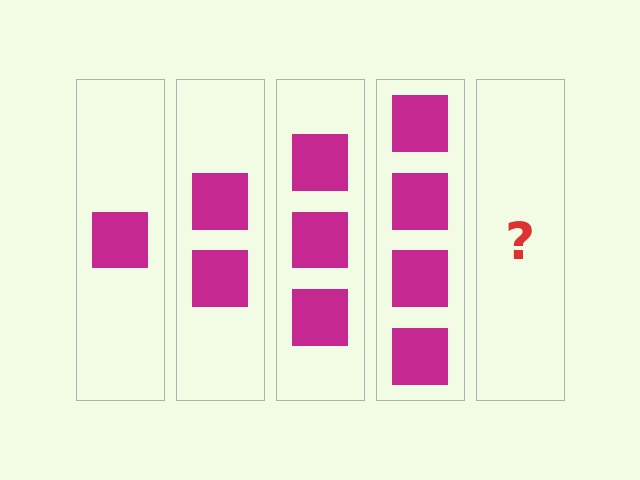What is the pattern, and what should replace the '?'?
The pattern is that each step adds one more square. The '?' should be 5 squares.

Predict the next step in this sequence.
The next step is 5 squares.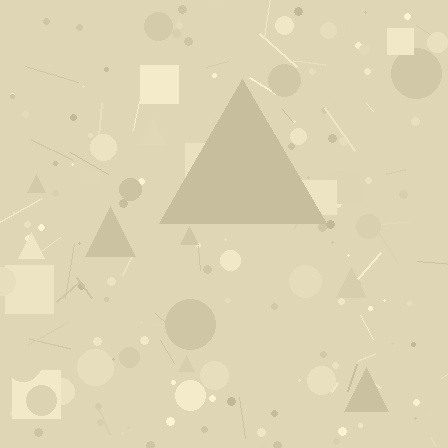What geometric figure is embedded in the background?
A triangle is embedded in the background.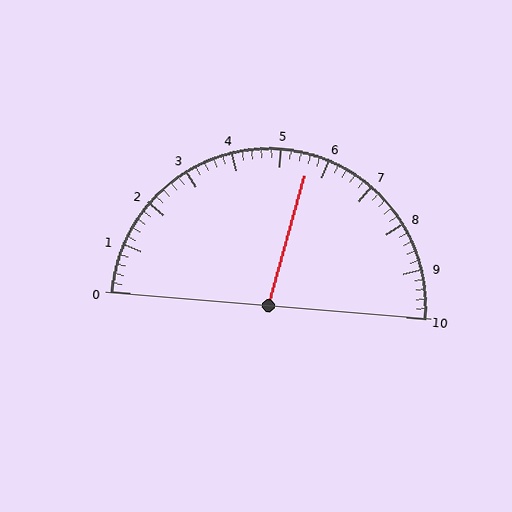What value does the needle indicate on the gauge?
The needle indicates approximately 5.6.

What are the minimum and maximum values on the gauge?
The gauge ranges from 0 to 10.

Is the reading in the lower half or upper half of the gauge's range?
The reading is in the upper half of the range (0 to 10).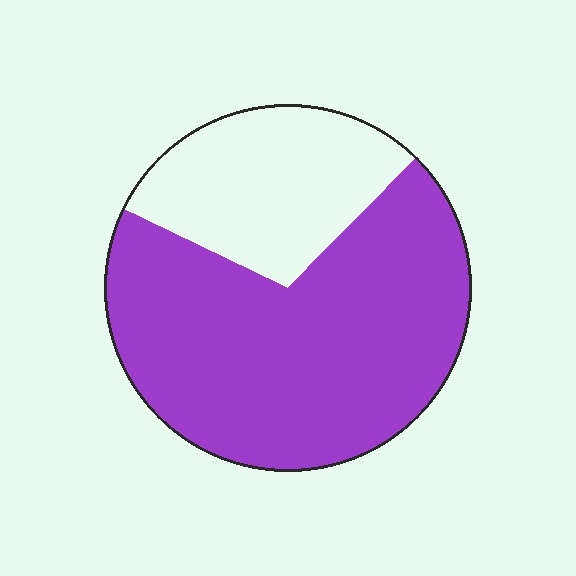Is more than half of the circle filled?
Yes.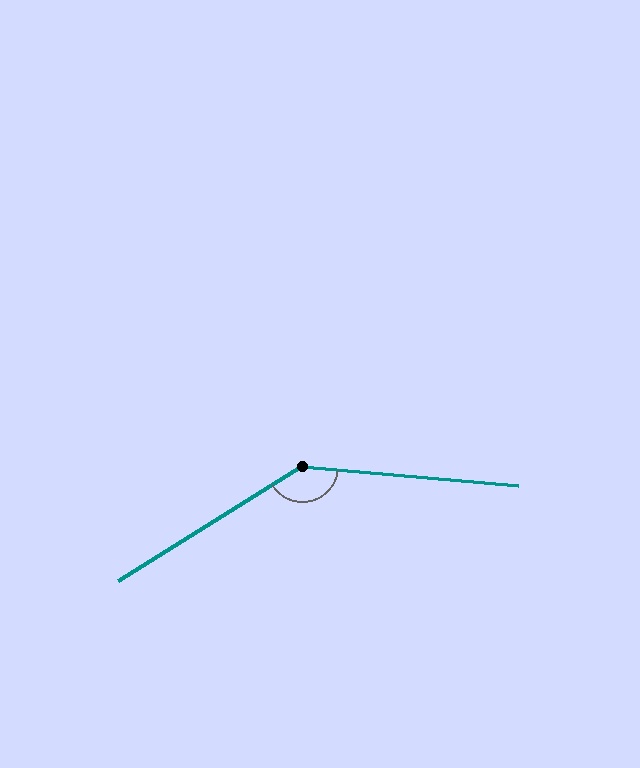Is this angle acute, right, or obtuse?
It is obtuse.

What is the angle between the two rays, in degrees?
Approximately 143 degrees.